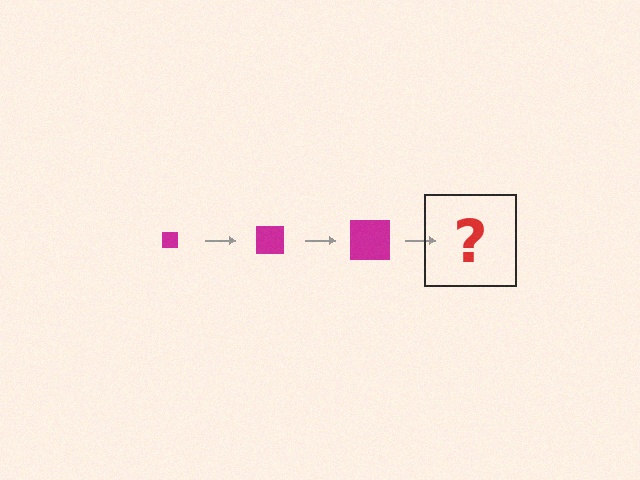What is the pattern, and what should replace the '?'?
The pattern is that the square gets progressively larger each step. The '?' should be a magenta square, larger than the previous one.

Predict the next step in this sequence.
The next step is a magenta square, larger than the previous one.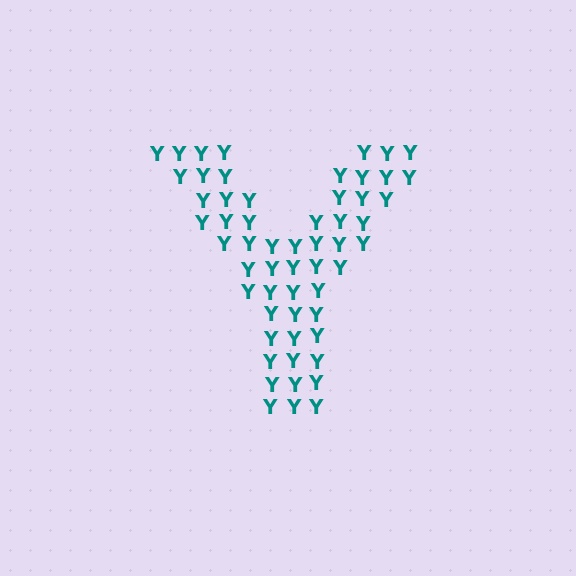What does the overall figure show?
The overall figure shows the letter Y.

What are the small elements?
The small elements are letter Y's.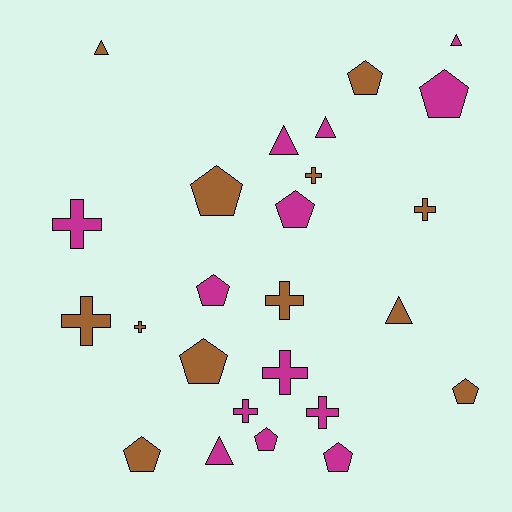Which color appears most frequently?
Magenta, with 13 objects.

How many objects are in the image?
There are 25 objects.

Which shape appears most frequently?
Pentagon, with 10 objects.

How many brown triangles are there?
There are 2 brown triangles.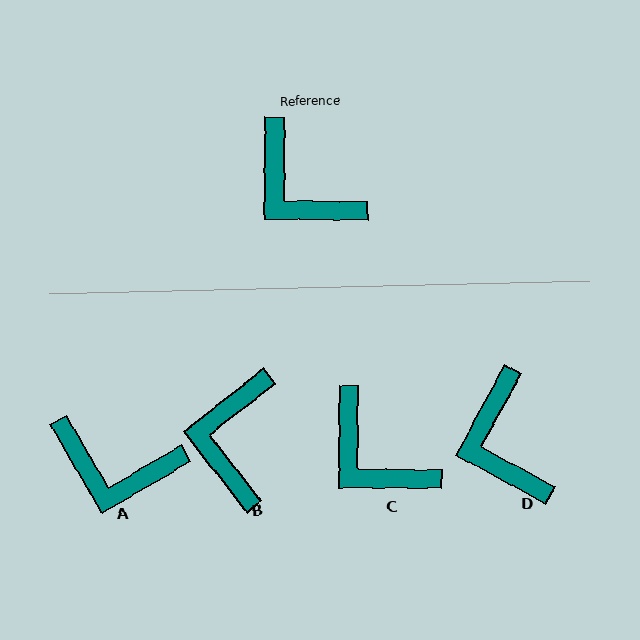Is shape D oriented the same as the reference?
No, it is off by about 28 degrees.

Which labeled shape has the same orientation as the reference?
C.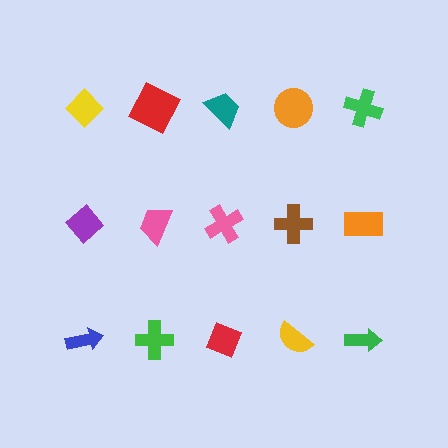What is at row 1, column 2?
A red square.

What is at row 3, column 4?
A yellow semicircle.